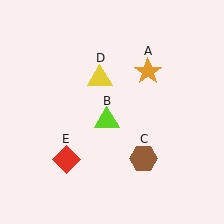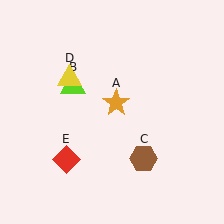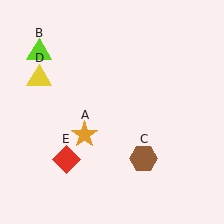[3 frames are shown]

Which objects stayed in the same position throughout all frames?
Brown hexagon (object C) and red diamond (object E) remained stationary.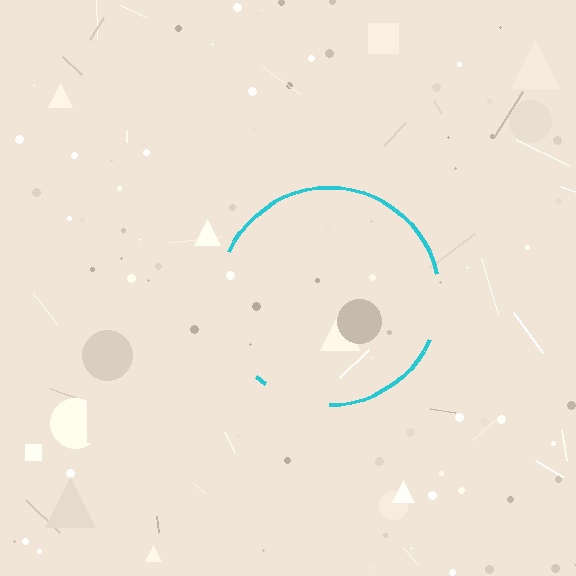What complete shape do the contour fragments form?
The contour fragments form a circle.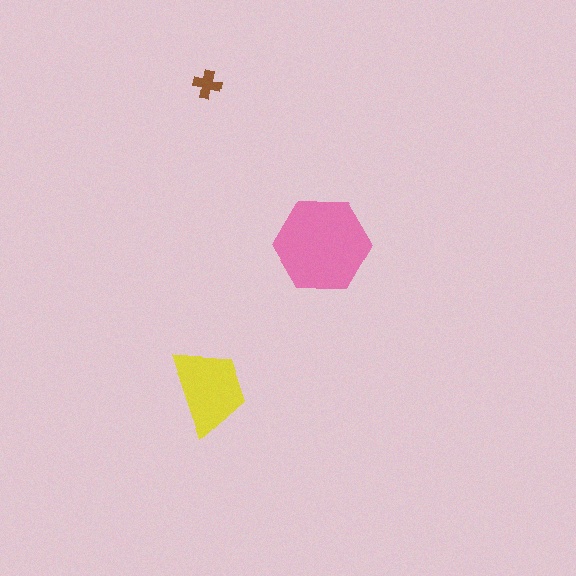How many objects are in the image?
There are 3 objects in the image.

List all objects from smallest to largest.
The brown cross, the yellow trapezoid, the pink hexagon.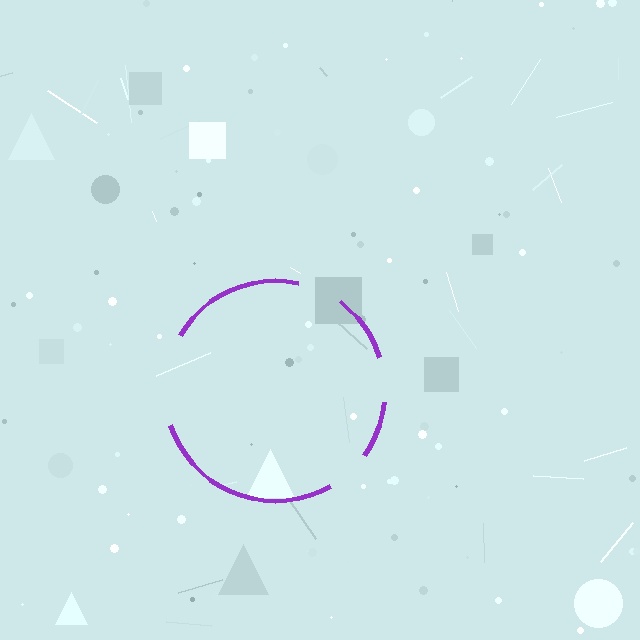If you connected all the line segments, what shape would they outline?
They would outline a circle.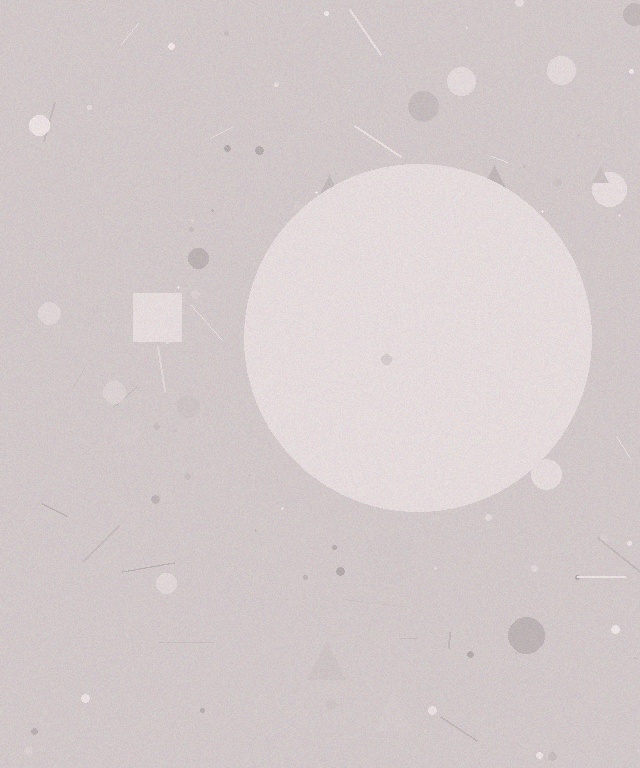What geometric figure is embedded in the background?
A circle is embedded in the background.